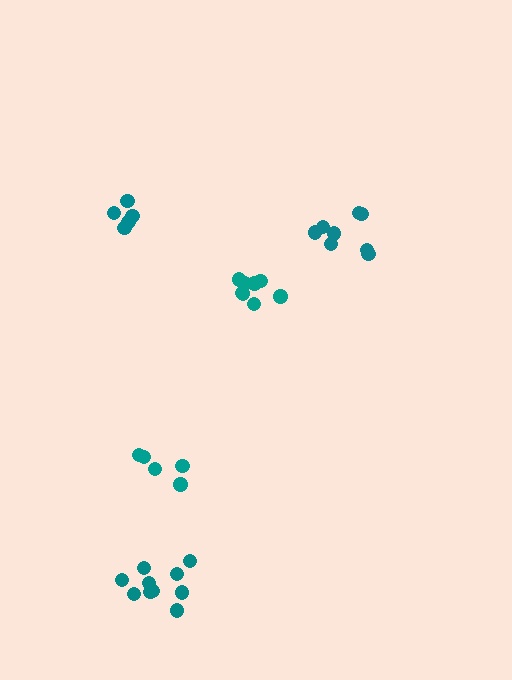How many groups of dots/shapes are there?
There are 5 groups.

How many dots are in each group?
Group 1: 5 dots, Group 2: 8 dots, Group 3: 8 dots, Group 4: 11 dots, Group 5: 5 dots (37 total).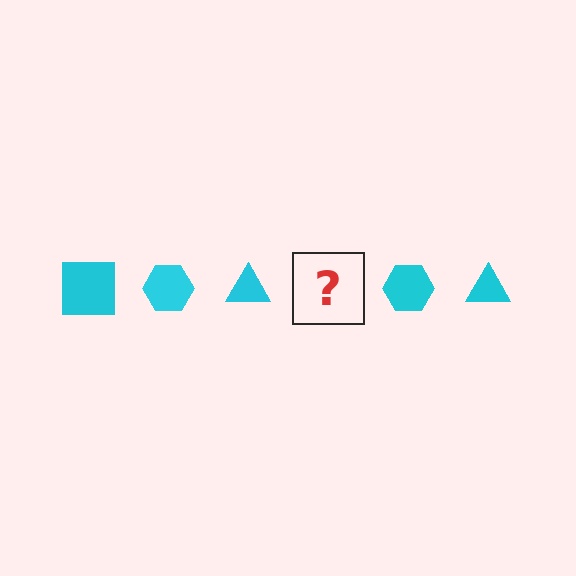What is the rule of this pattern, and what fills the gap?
The rule is that the pattern cycles through square, hexagon, triangle shapes in cyan. The gap should be filled with a cyan square.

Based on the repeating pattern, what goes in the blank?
The blank should be a cyan square.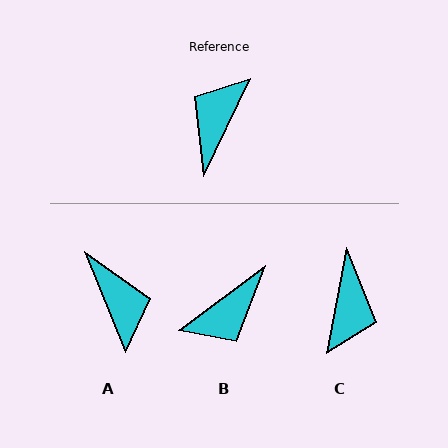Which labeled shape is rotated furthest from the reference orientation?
C, about 165 degrees away.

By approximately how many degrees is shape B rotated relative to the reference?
Approximately 152 degrees counter-clockwise.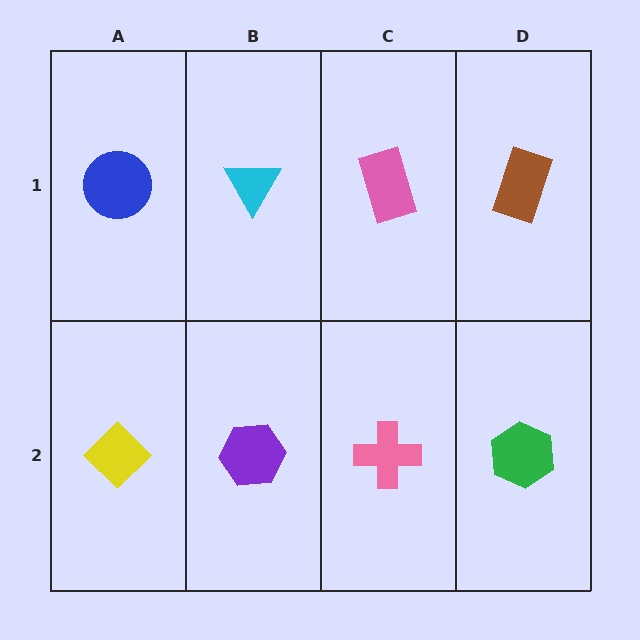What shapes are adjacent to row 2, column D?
A brown rectangle (row 1, column D), a pink cross (row 2, column C).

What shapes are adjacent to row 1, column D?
A green hexagon (row 2, column D), a pink rectangle (row 1, column C).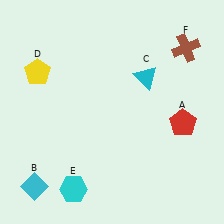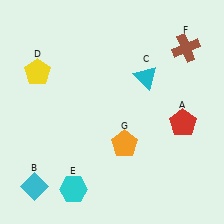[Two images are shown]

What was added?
An orange pentagon (G) was added in Image 2.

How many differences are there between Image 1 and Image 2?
There is 1 difference between the two images.